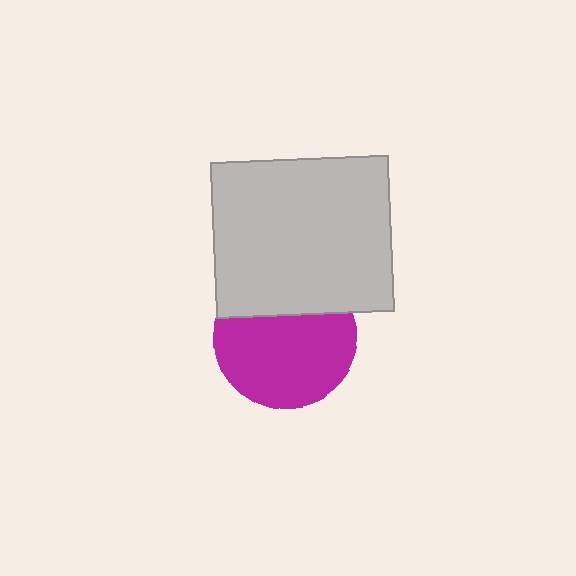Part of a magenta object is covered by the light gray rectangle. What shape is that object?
It is a circle.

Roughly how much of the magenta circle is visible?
Most of it is visible (roughly 69%).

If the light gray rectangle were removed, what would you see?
You would see the complete magenta circle.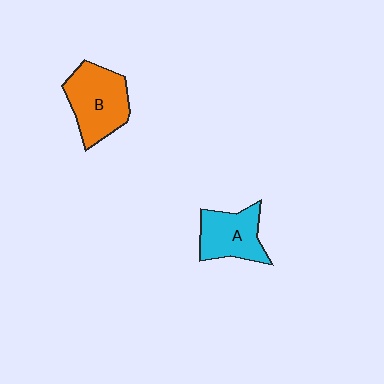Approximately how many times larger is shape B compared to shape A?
Approximately 1.3 times.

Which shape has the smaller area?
Shape A (cyan).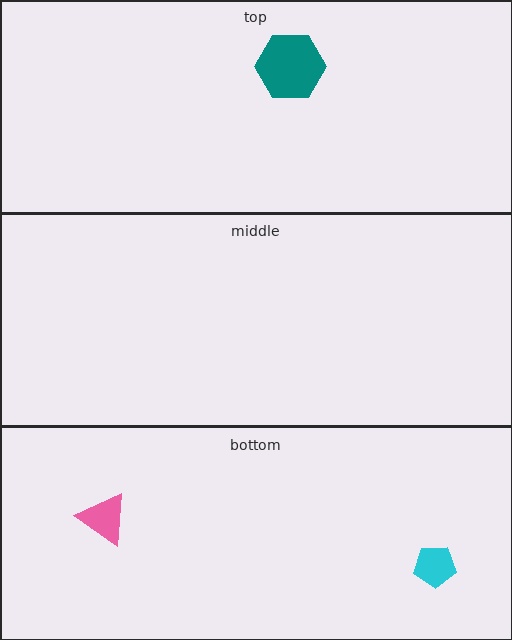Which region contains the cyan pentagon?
The bottom region.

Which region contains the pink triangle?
The bottom region.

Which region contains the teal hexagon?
The top region.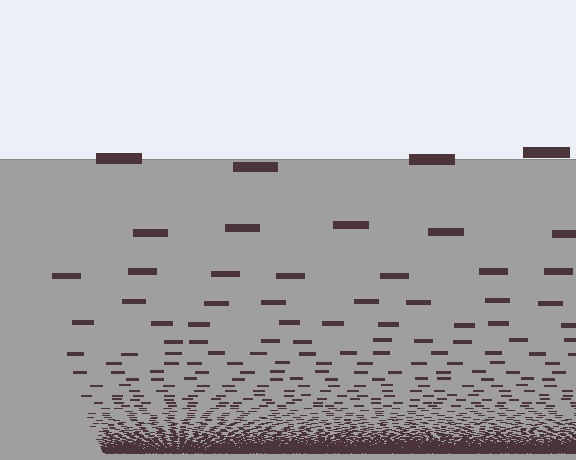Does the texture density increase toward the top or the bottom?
Density increases toward the bottom.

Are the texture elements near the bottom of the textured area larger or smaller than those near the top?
Smaller. The gradient is inverted — elements near the bottom are smaller and denser.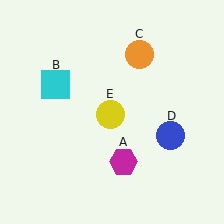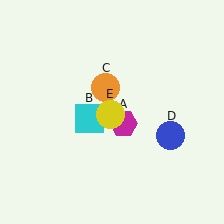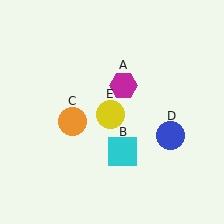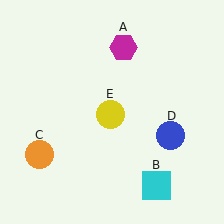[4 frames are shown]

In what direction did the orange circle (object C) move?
The orange circle (object C) moved down and to the left.